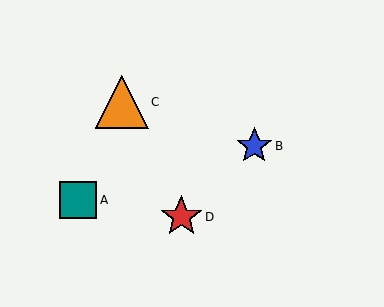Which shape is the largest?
The orange triangle (labeled C) is the largest.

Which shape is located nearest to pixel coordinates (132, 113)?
The orange triangle (labeled C) at (122, 102) is nearest to that location.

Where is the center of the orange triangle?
The center of the orange triangle is at (122, 102).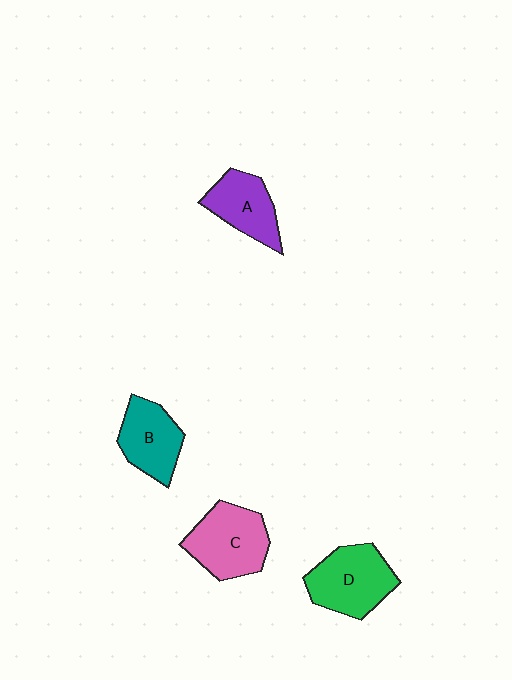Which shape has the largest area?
Shape D (green).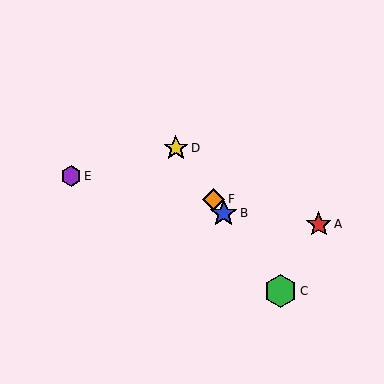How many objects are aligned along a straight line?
4 objects (B, C, D, F) are aligned along a straight line.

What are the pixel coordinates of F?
Object F is at (213, 199).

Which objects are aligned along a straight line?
Objects B, C, D, F are aligned along a straight line.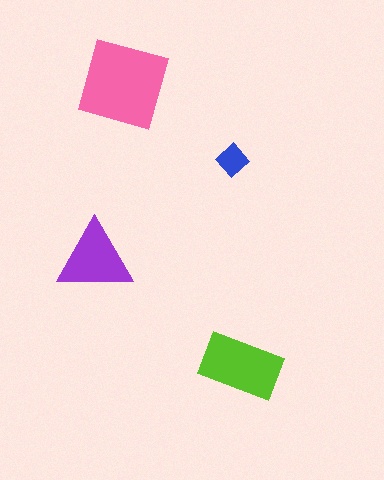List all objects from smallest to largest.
The blue diamond, the purple triangle, the lime rectangle, the pink square.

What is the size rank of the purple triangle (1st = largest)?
3rd.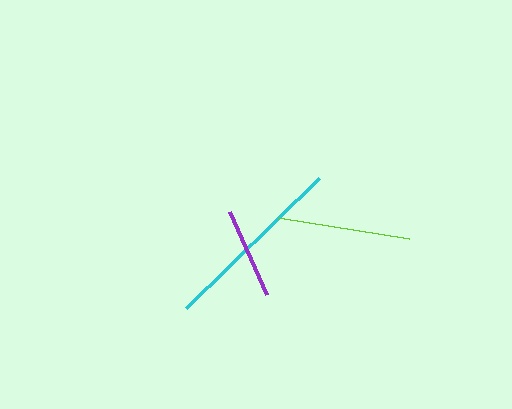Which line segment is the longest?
The cyan line is the longest at approximately 186 pixels.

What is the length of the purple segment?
The purple segment is approximately 91 pixels long.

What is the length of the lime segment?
The lime segment is approximately 132 pixels long.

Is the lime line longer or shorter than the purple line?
The lime line is longer than the purple line.